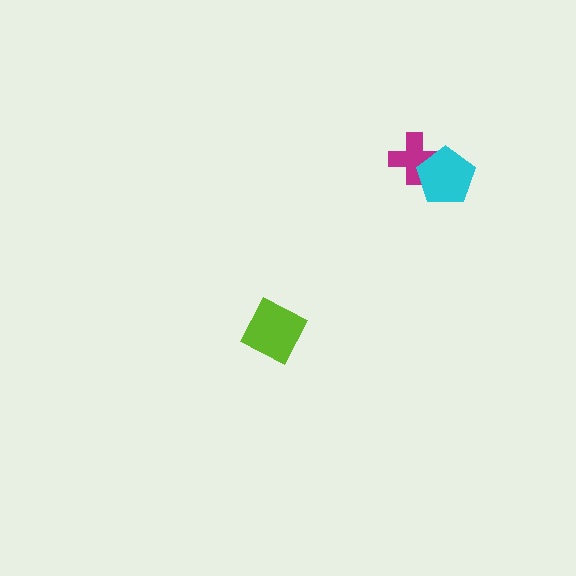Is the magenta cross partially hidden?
Yes, it is partially covered by another shape.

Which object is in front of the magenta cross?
The cyan pentagon is in front of the magenta cross.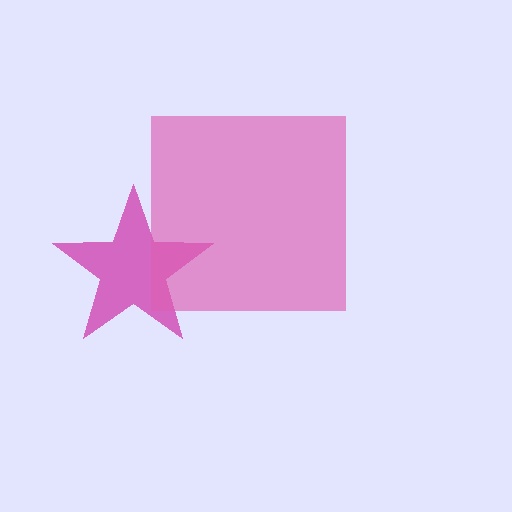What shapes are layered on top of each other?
The layered shapes are: a magenta star, a pink square.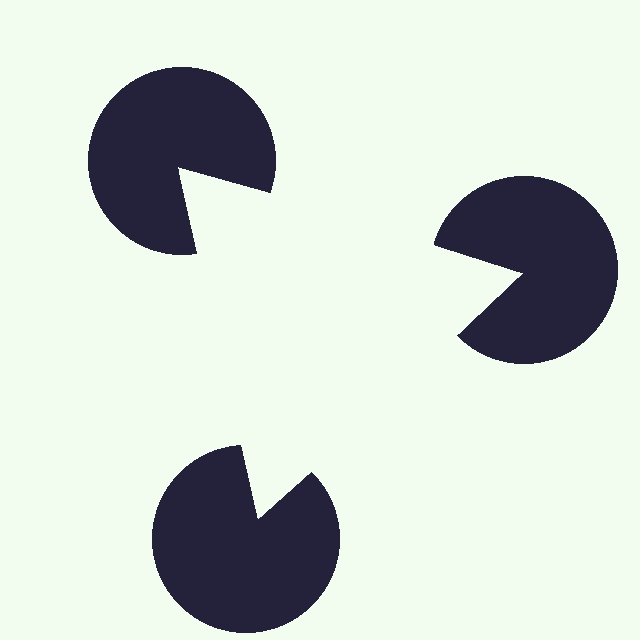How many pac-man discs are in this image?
There are 3 — one at each vertex of the illusory triangle.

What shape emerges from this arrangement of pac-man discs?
An illusory triangle — its edges are inferred from the aligned wedge cuts in the pac-man discs, not physically drawn.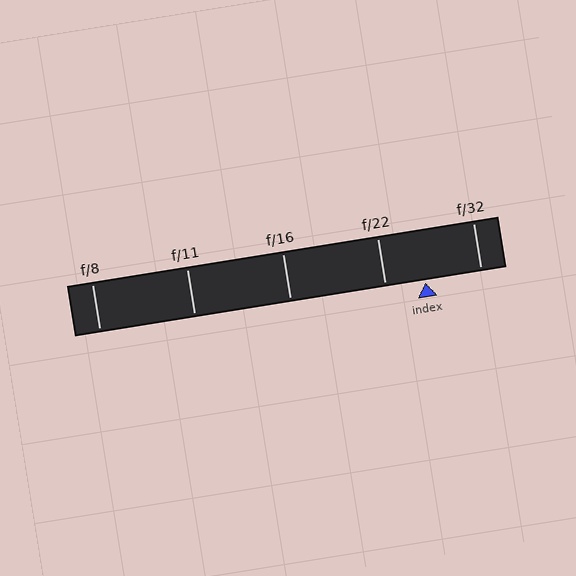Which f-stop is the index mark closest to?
The index mark is closest to f/22.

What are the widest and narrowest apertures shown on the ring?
The widest aperture shown is f/8 and the narrowest is f/32.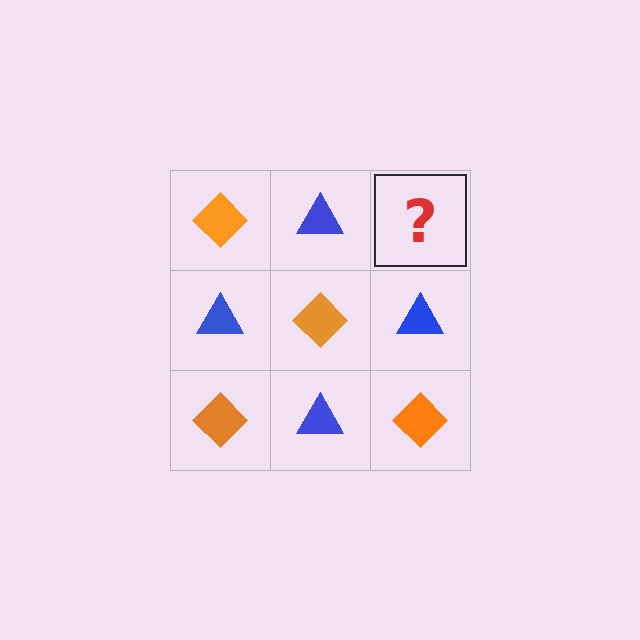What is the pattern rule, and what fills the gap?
The rule is that it alternates orange diamond and blue triangle in a checkerboard pattern. The gap should be filled with an orange diamond.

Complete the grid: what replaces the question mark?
The question mark should be replaced with an orange diamond.